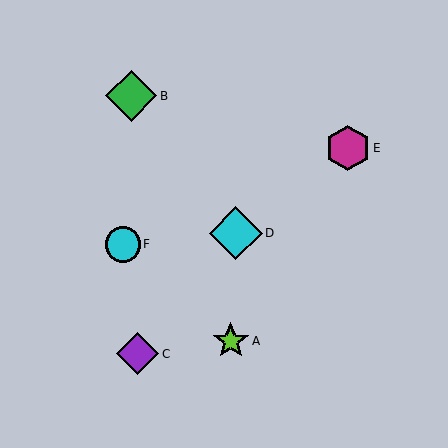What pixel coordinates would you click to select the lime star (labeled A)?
Click at (231, 341) to select the lime star A.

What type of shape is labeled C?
Shape C is a purple diamond.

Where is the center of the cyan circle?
The center of the cyan circle is at (123, 244).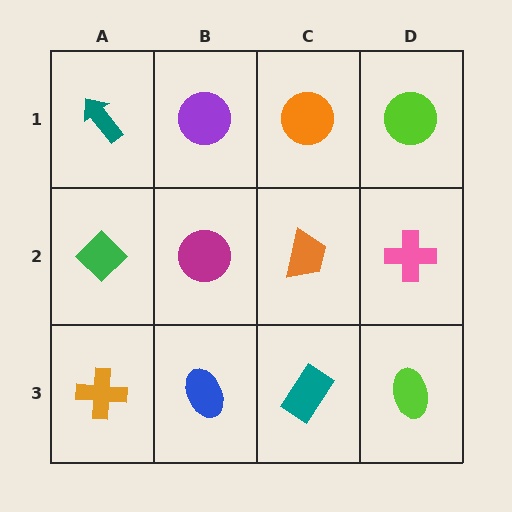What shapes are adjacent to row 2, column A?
A teal arrow (row 1, column A), an orange cross (row 3, column A), a magenta circle (row 2, column B).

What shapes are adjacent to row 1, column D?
A pink cross (row 2, column D), an orange circle (row 1, column C).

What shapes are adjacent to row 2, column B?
A purple circle (row 1, column B), a blue ellipse (row 3, column B), a green diamond (row 2, column A), an orange trapezoid (row 2, column C).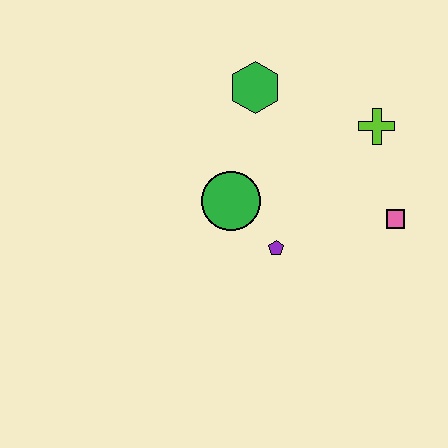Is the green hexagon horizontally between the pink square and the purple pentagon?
No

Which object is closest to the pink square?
The lime cross is closest to the pink square.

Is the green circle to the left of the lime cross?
Yes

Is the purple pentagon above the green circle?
No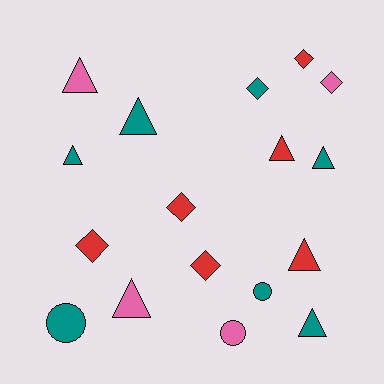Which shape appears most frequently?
Triangle, with 8 objects.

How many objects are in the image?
There are 17 objects.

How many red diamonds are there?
There are 4 red diamonds.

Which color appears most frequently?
Teal, with 7 objects.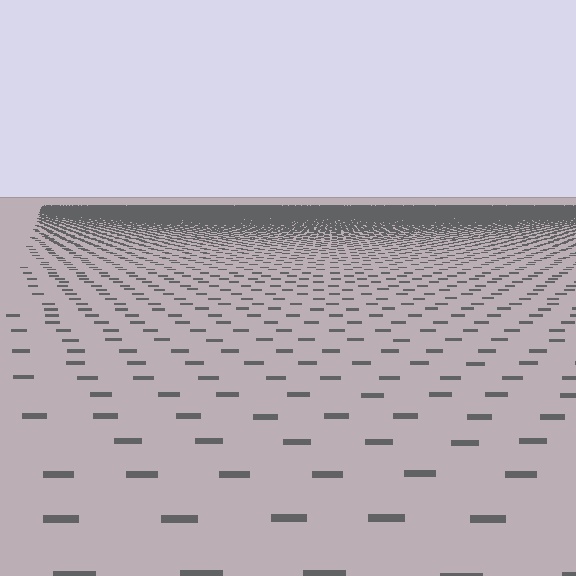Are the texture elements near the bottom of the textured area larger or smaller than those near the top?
Larger. Near the bottom, elements are closer to the viewer and appear at a bigger on-screen size.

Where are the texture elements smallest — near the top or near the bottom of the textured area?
Near the top.